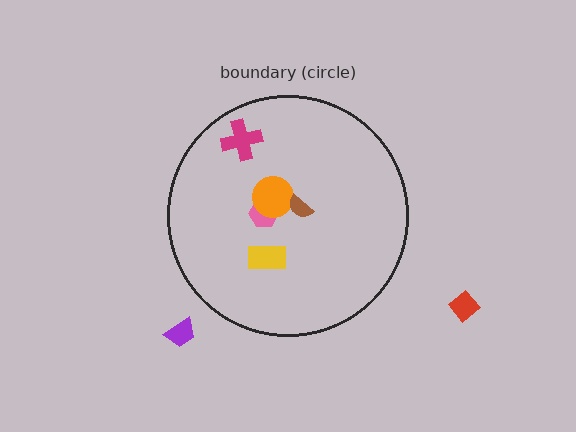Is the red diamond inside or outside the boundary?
Outside.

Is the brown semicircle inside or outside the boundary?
Inside.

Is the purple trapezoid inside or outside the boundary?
Outside.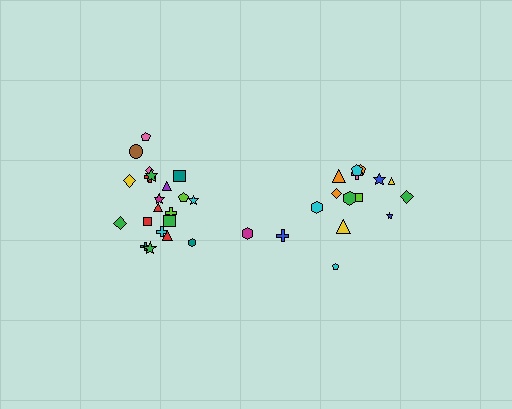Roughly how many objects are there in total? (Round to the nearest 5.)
Roughly 35 objects in total.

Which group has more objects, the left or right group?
The left group.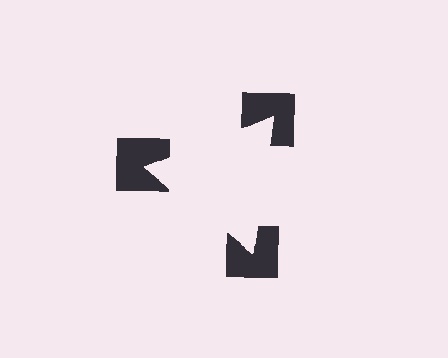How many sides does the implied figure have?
3 sides.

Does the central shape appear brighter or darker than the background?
It typically appears slightly brighter than the background, even though no actual brightness change is drawn.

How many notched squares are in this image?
There are 3 — one at each vertex of the illusory triangle.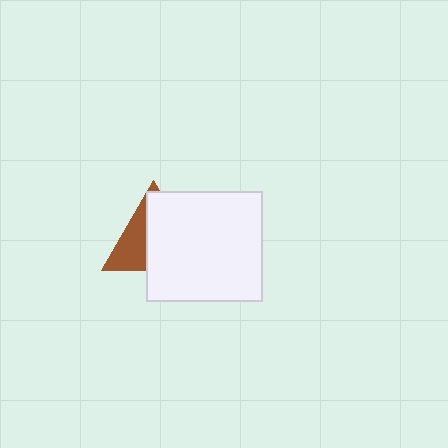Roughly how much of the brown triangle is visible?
A small part of it is visible (roughly 37%).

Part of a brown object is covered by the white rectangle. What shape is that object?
It is a triangle.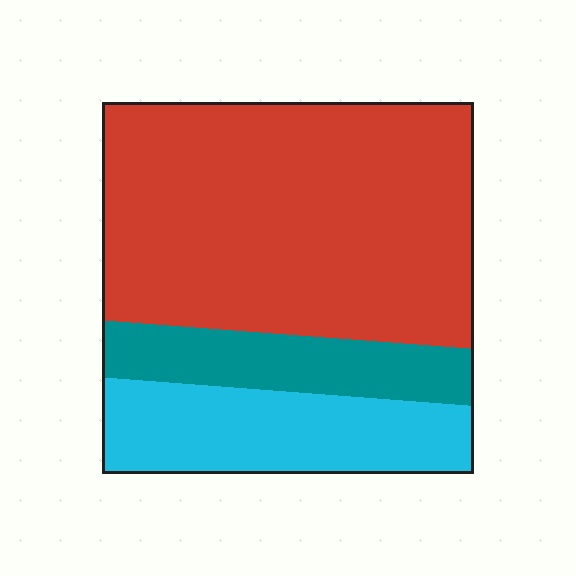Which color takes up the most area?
Red, at roughly 65%.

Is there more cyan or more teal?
Cyan.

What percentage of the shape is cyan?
Cyan takes up less than a quarter of the shape.